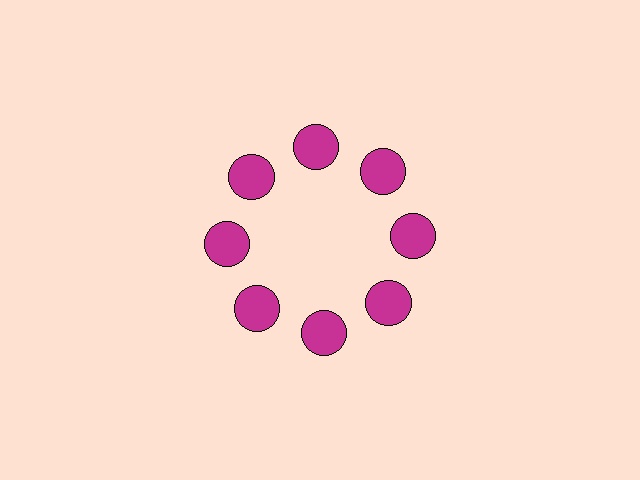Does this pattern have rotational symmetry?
Yes, this pattern has 8-fold rotational symmetry. It looks the same after rotating 45 degrees around the center.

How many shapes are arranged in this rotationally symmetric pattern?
There are 8 shapes, arranged in 8 groups of 1.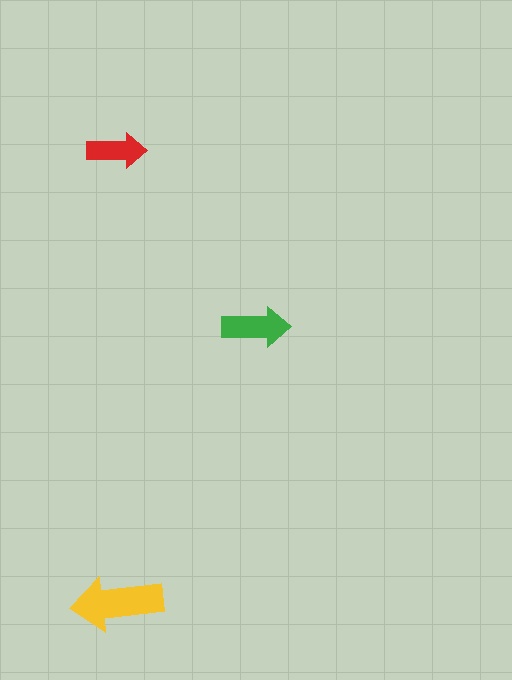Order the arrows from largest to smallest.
the yellow one, the green one, the red one.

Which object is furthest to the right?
The green arrow is rightmost.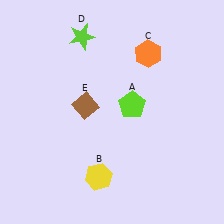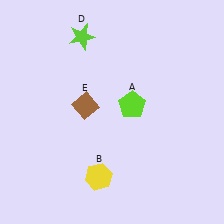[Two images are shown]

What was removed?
The orange hexagon (C) was removed in Image 2.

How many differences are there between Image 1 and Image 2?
There is 1 difference between the two images.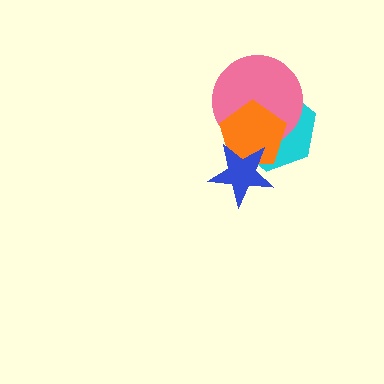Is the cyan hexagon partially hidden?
Yes, it is partially covered by another shape.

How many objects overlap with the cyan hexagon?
3 objects overlap with the cyan hexagon.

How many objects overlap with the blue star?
2 objects overlap with the blue star.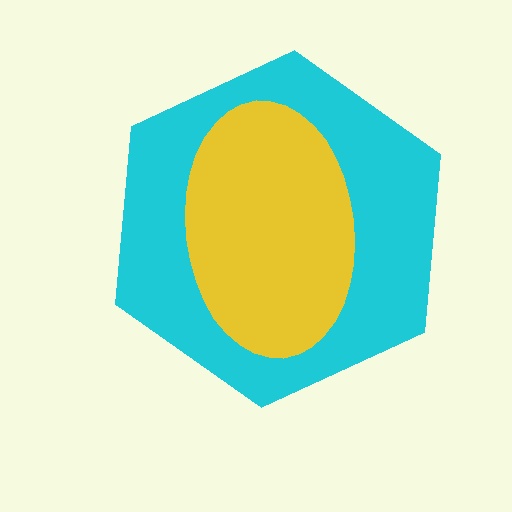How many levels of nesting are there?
2.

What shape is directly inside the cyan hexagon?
The yellow ellipse.